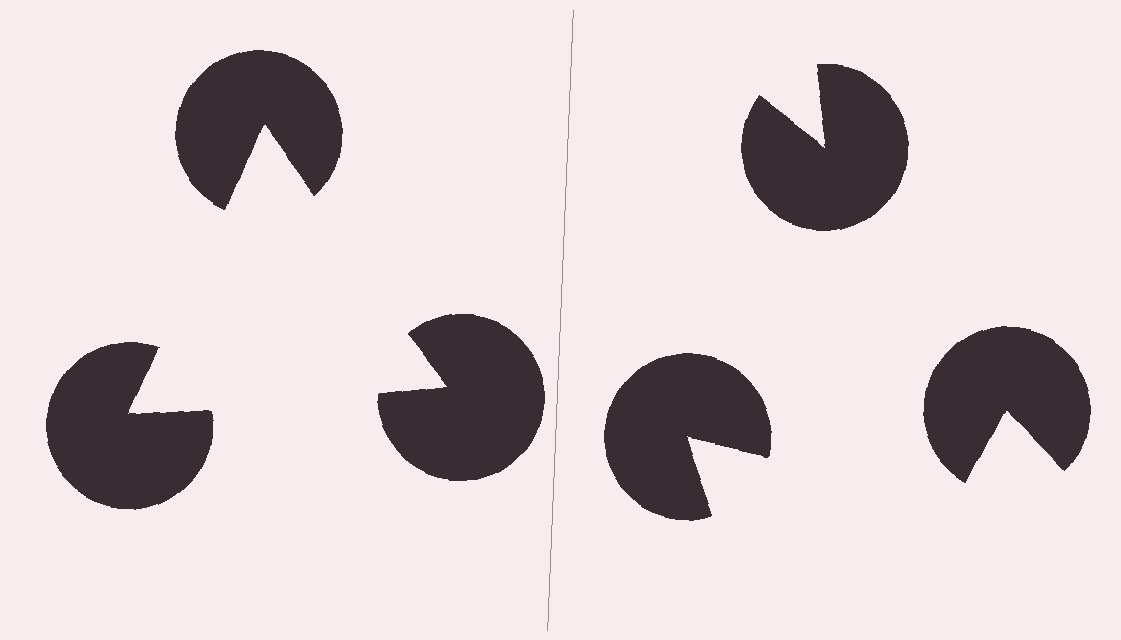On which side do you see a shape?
An illusory triangle appears on the left side. On the right side the wedge cuts are rotated, so no coherent shape forms.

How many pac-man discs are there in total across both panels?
6 — 3 on each side.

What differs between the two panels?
The pac-man discs are positioned identically on both sides; only the wedge orientations differ. On the left they align to a triangle; on the right they are misaligned.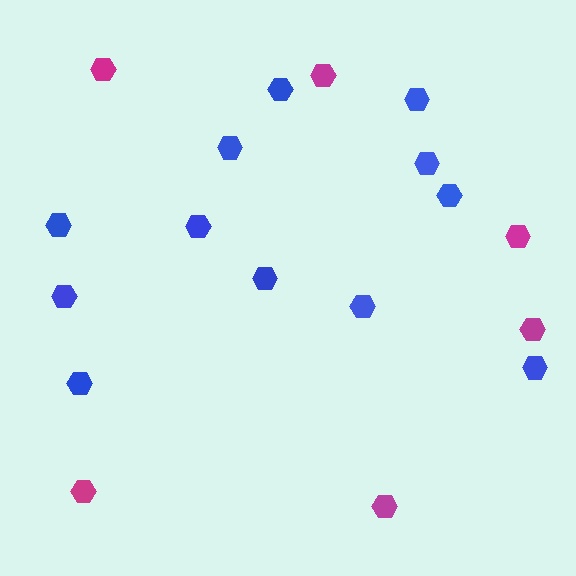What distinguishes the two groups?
There are 2 groups: one group of magenta hexagons (6) and one group of blue hexagons (12).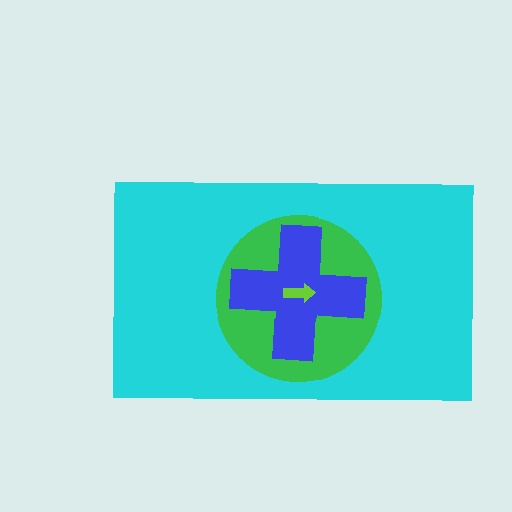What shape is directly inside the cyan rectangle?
The green circle.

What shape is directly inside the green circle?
The blue cross.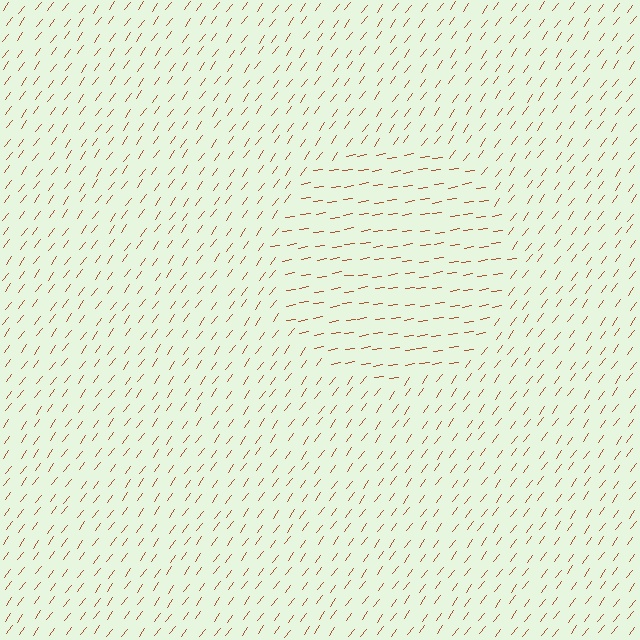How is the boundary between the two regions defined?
The boundary is defined purely by a change in line orientation (approximately 45 degrees difference). All lines are the same color and thickness.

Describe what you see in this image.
The image is filled with small brown line segments. A circle region in the image has lines oriented differently from the surrounding lines, creating a visible texture boundary.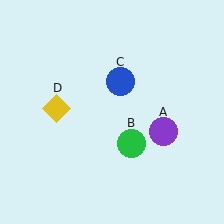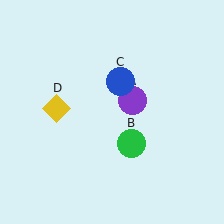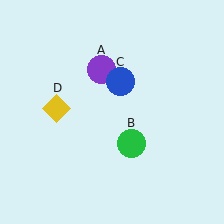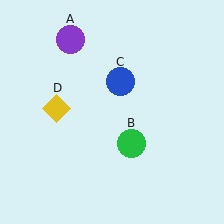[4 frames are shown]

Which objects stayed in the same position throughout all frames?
Green circle (object B) and blue circle (object C) and yellow diamond (object D) remained stationary.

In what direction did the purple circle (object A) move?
The purple circle (object A) moved up and to the left.